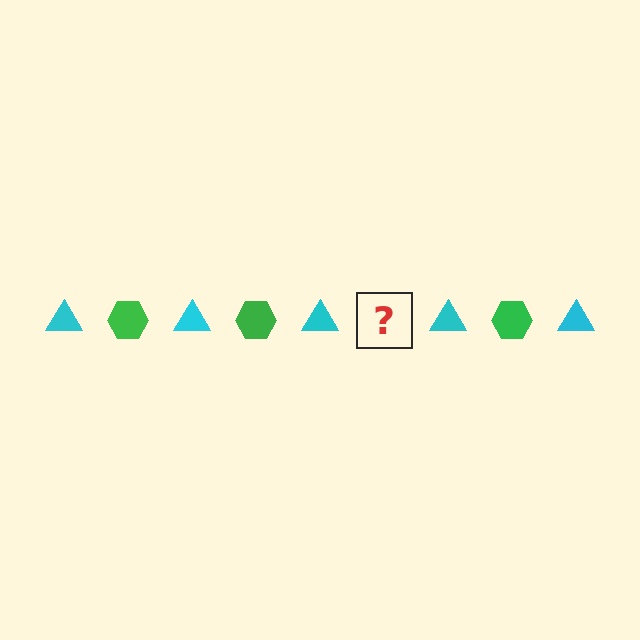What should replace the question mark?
The question mark should be replaced with a green hexagon.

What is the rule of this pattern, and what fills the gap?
The rule is that the pattern alternates between cyan triangle and green hexagon. The gap should be filled with a green hexagon.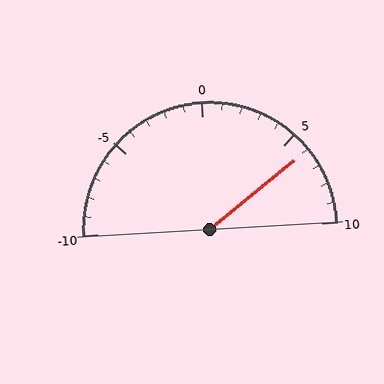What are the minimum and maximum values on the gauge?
The gauge ranges from -10 to 10.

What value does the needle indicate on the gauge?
The needle indicates approximately 6.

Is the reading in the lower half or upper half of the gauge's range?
The reading is in the upper half of the range (-10 to 10).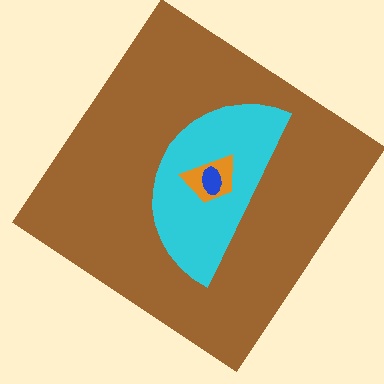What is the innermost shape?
The blue ellipse.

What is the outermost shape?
The brown diamond.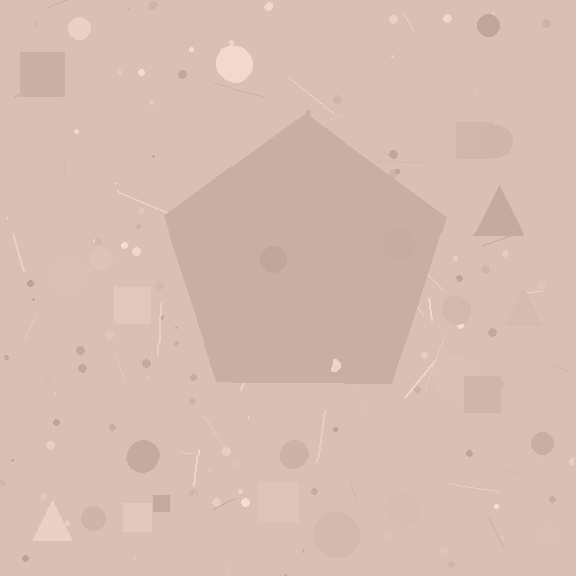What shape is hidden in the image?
A pentagon is hidden in the image.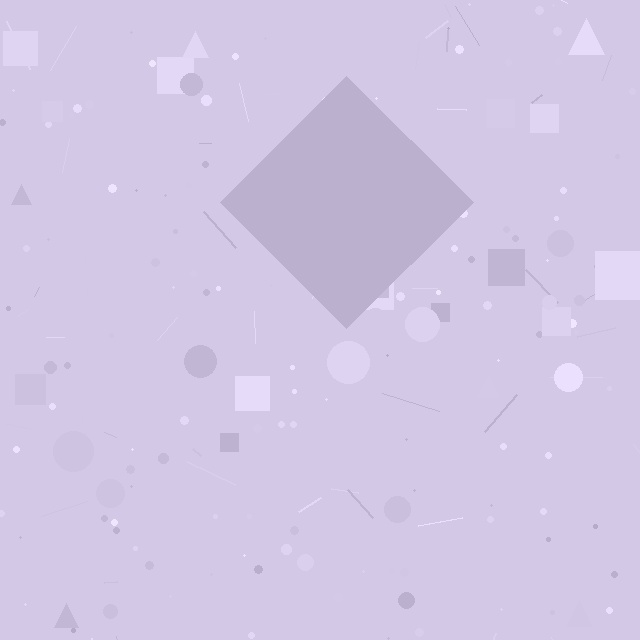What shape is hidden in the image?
A diamond is hidden in the image.